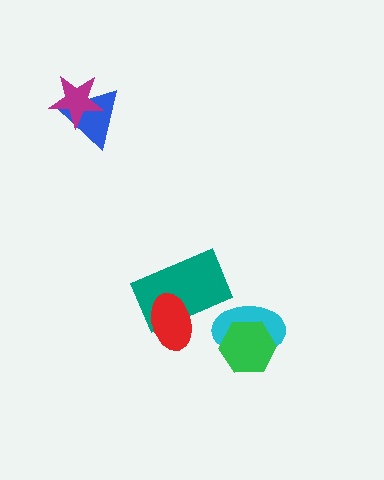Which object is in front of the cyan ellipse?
The green hexagon is in front of the cyan ellipse.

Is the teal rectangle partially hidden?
Yes, it is partially covered by another shape.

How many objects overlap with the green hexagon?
1 object overlaps with the green hexagon.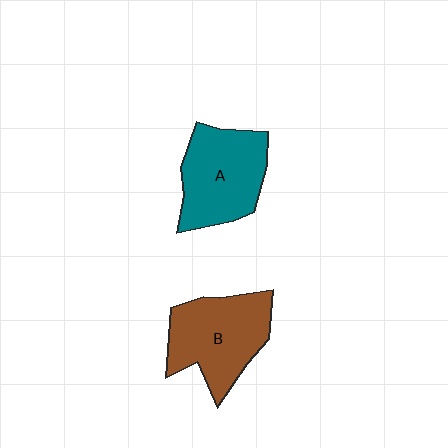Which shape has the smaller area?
Shape A (teal).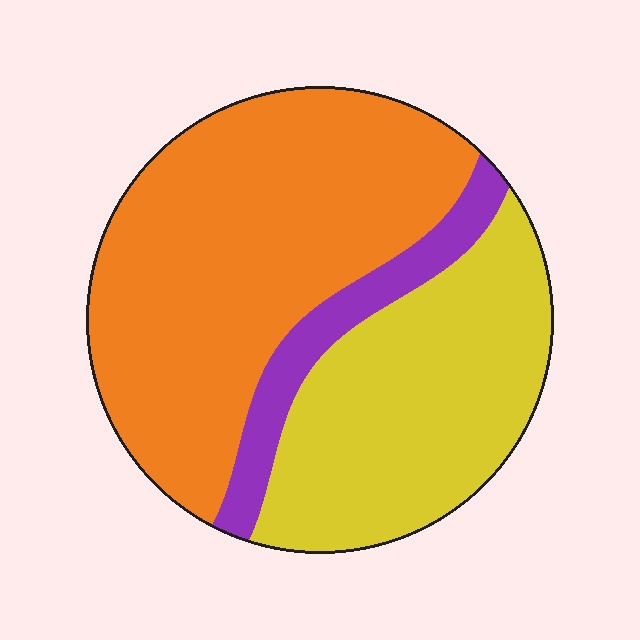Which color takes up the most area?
Orange, at roughly 55%.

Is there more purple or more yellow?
Yellow.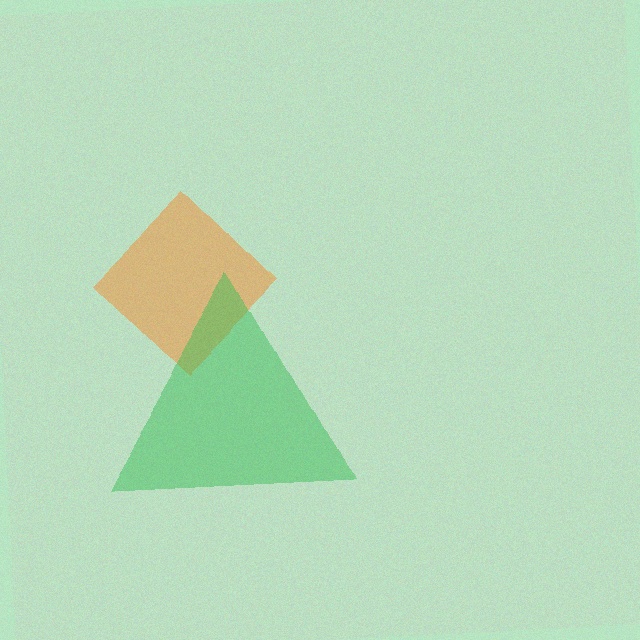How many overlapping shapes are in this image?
There are 2 overlapping shapes in the image.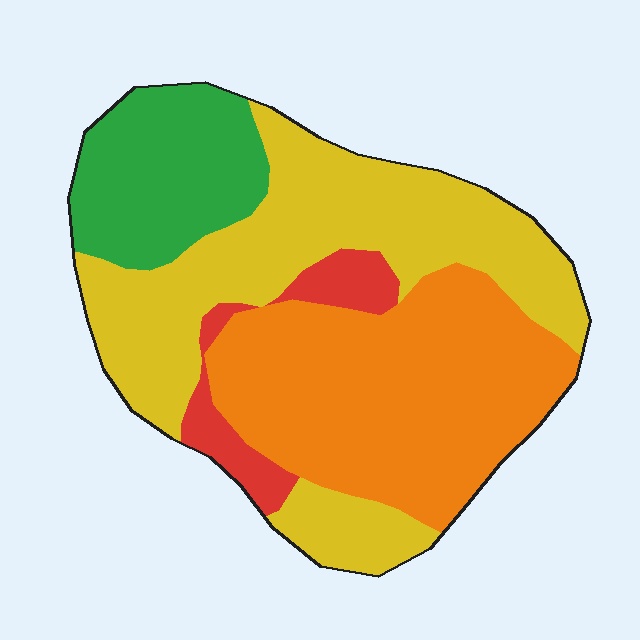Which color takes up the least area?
Red, at roughly 5%.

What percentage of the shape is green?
Green covers around 15% of the shape.